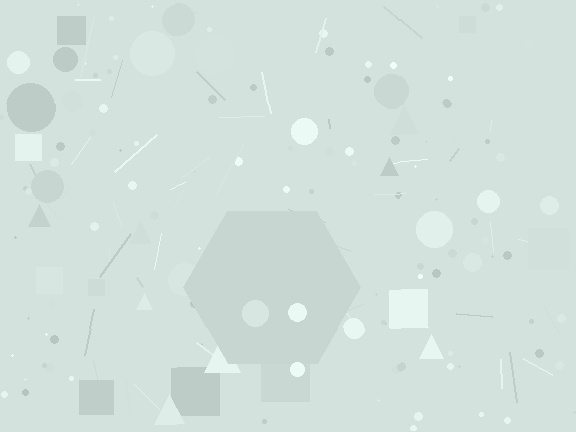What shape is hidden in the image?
A hexagon is hidden in the image.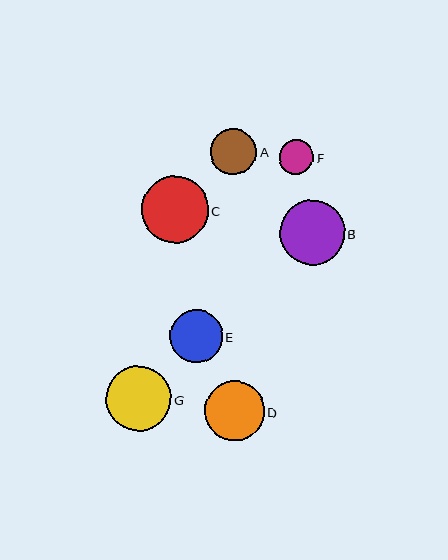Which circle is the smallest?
Circle F is the smallest with a size of approximately 35 pixels.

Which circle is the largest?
Circle C is the largest with a size of approximately 67 pixels.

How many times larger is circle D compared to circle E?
Circle D is approximately 1.1 times the size of circle E.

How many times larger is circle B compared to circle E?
Circle B is approximately 1.2 times the size of circle E.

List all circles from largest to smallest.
From largest to smallest: C, G, B, D, E, A, F.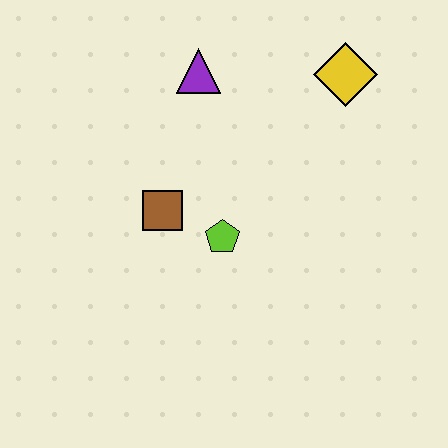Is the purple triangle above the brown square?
Yes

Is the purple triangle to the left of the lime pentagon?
Yes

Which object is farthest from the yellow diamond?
The brown square is farthest from the yellow diamond.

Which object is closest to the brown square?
The lime pentagon is closest to the brown square.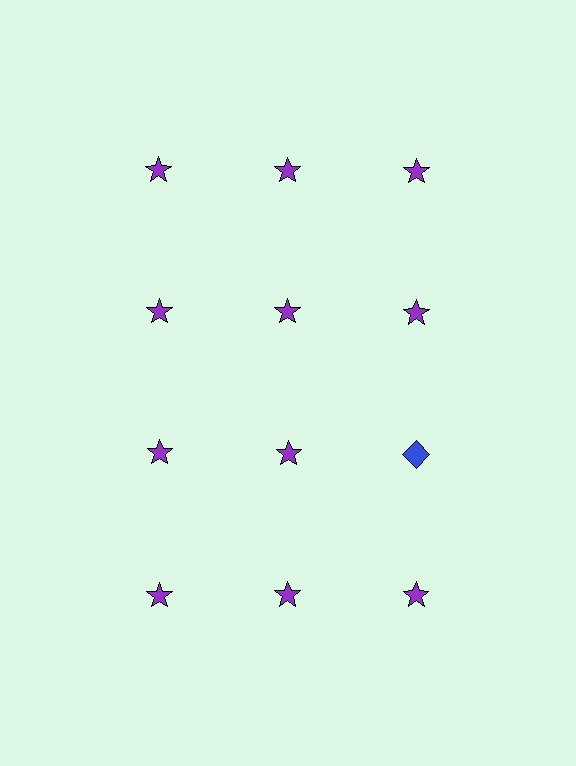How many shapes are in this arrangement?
There are 12 shapes arranged in a grid pattern.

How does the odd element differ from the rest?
It differs in both color (blue instead of purple) and shape (diamond instead of star).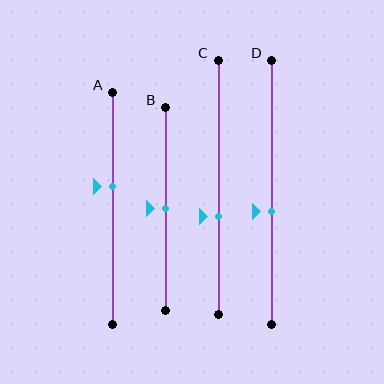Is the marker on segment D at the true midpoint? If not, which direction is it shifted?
No, the marker on segment D is shifted downward by about 7% of the segment length.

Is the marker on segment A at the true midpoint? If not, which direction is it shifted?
No, the marker on segment A is shifted upward by about 9% of the segment length.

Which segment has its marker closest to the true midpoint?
Segment B has its marker closest to the true midpoint.